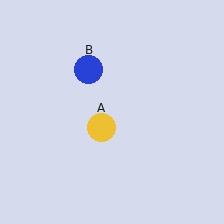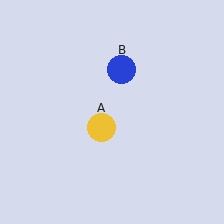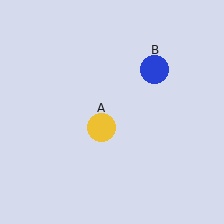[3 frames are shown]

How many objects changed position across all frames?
1 object changed position: blue circle (object B).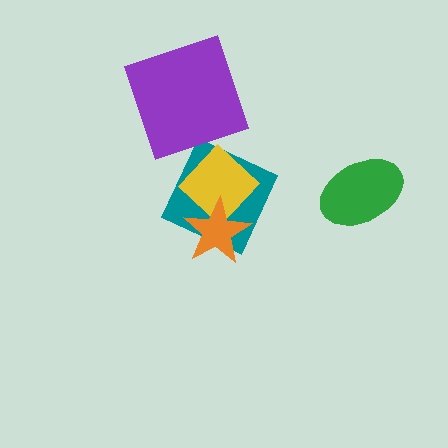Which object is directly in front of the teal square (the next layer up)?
The yellow diamond is directly in front of the teal square.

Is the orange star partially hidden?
No, no other shape covers it.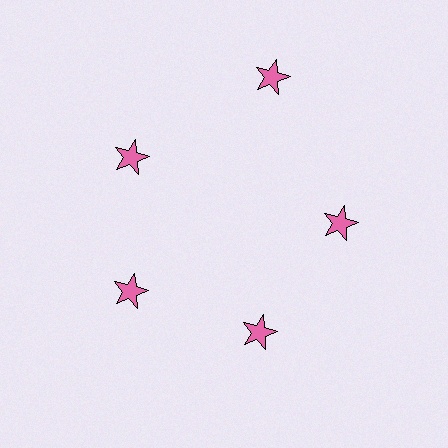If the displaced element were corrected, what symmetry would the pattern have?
It would have 5-fold rotational symmetry — the pattern would map onto itself every 72 degrees.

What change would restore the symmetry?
The symmetry would be restored by moving it inward, back onto the ring so that all 5 stars sit at equal angles and equal distance from the center.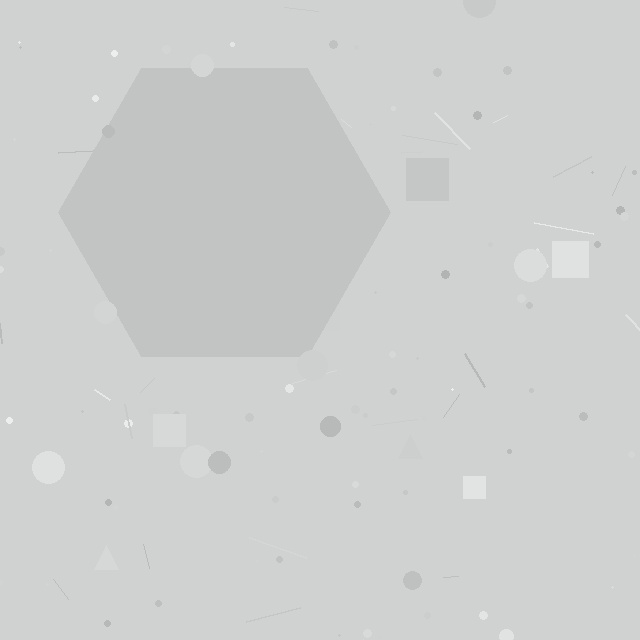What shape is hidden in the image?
A hexagon is hidden in the image.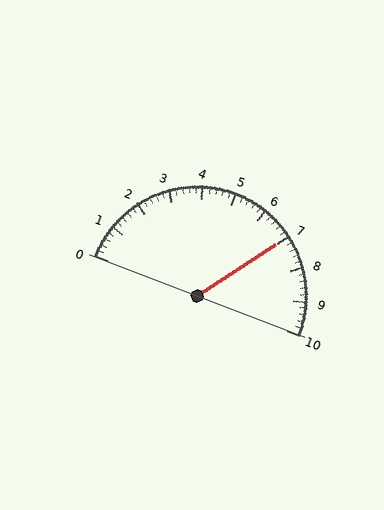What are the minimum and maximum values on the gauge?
The gauge ranges from 0 to 10.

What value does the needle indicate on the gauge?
The needle indicates approximately 7.0.